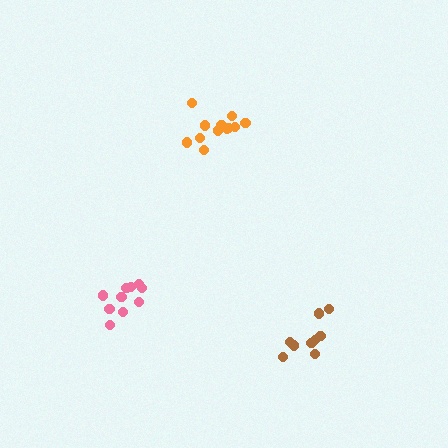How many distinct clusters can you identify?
There are 3 distinct clusters.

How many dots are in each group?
Group 1: 10 dots, Group 2: 9 dots, Group 3: 12 dots (31 total).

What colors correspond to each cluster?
The clusters are colored: pink, brown, orange.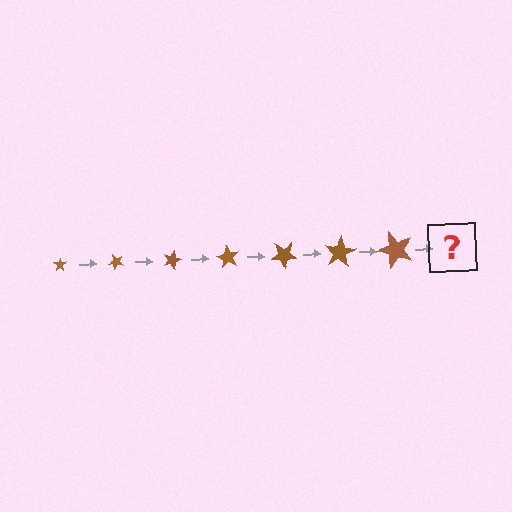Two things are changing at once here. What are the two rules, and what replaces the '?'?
The two rules are that the star grows larger each step and it rotates 45 degrees each step. The '?' should be a star, larger than the previous one and rotated 315 degrees from the start.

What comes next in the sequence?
The next element should be a star, larger than the previous one and rotated 315 degrees from the start.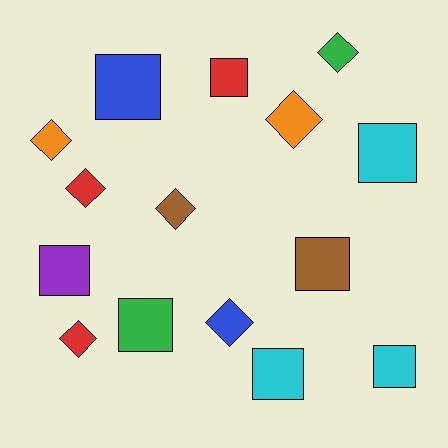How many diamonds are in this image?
There are 7 diamonds.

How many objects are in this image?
There are 15 objects.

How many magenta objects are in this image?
There are no magenta objects.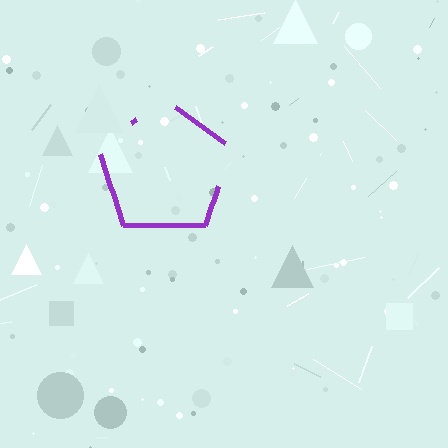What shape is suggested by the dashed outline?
The dashed outline suggests a pentagon.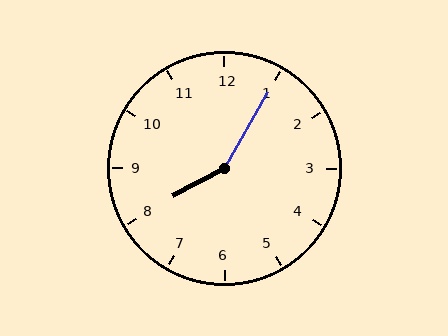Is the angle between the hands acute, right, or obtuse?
It is obtuse.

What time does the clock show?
8:05.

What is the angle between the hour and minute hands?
Approximately 148 degrees.